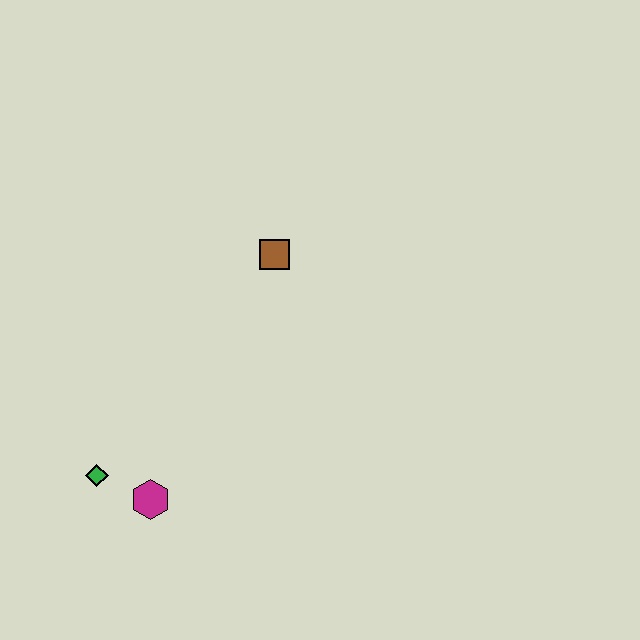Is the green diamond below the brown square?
Yes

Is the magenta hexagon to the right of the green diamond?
Yes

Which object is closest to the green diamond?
The magenta hexagon is closest to the green diamond.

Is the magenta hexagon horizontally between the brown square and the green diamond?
Yes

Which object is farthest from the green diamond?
The brown square is farthest from the green diamond.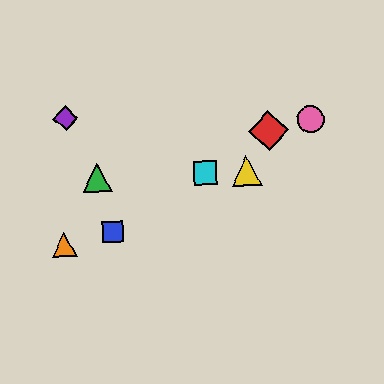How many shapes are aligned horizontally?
3 shapes (the green triangle, the yellow triangle, the cyan square) are aligned horizontally.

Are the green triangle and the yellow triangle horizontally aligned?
Yes, both are at y≈178.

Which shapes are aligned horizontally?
The green triangle, the yellow triangle, the cyan square are aligned horizontally.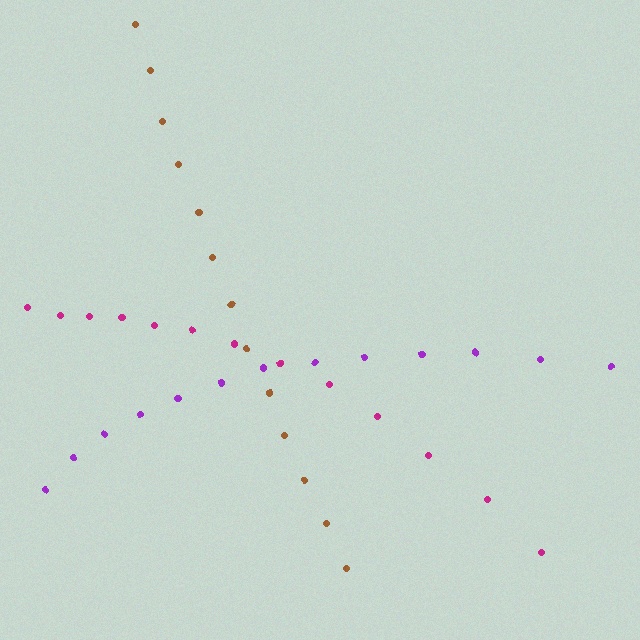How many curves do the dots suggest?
There are 3 distinct paths.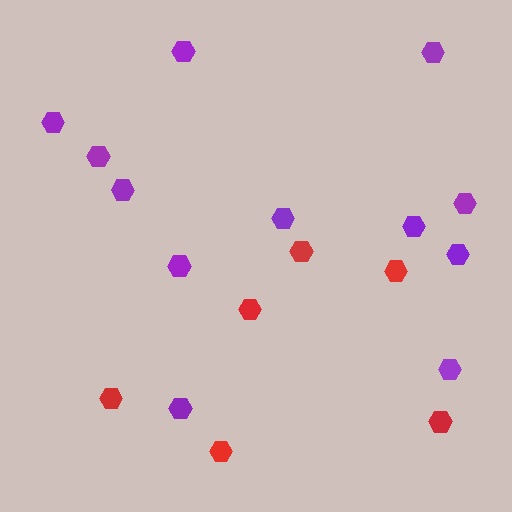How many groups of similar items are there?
There are 2 groups: one group of red hexagons (6) and one group of purple hexagons (12).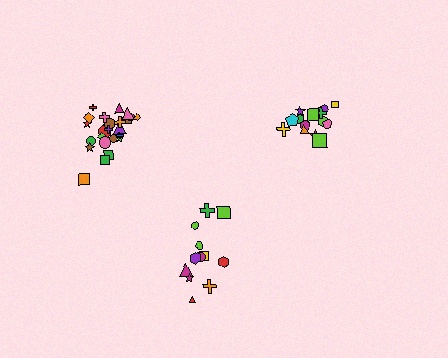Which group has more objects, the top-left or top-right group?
The top-left group.